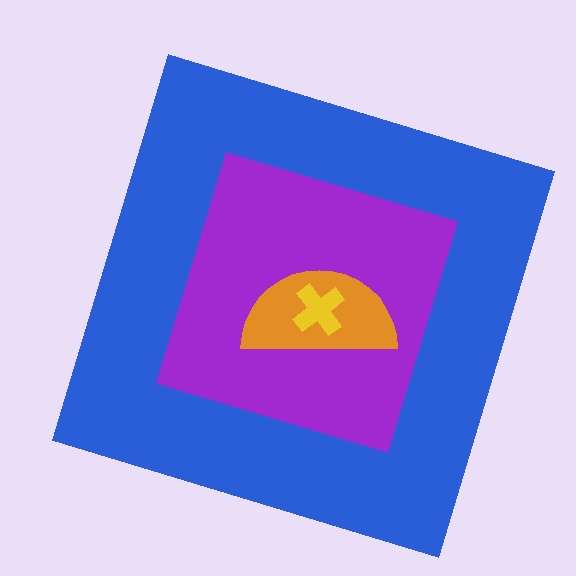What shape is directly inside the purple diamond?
The orange semicircle.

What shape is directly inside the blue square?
The purple diamond.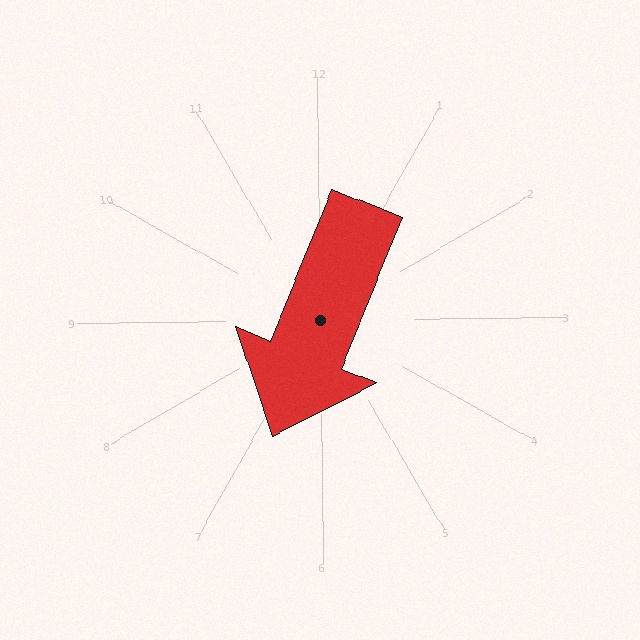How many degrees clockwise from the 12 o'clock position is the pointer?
Approximately 203 degrees.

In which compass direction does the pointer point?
Southwest.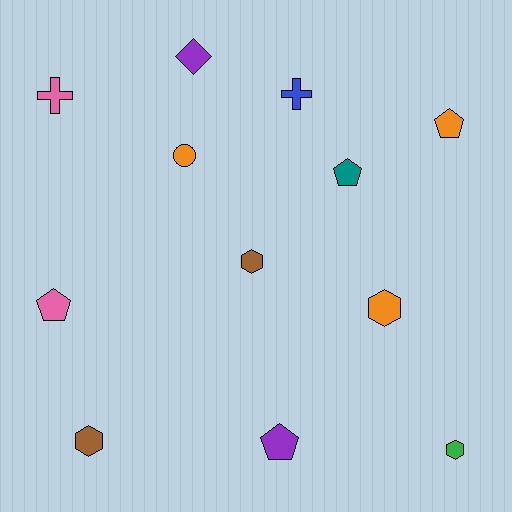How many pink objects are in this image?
There are 2 pink objects.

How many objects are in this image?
There are 12 objects.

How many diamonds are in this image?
There is 1 diamond.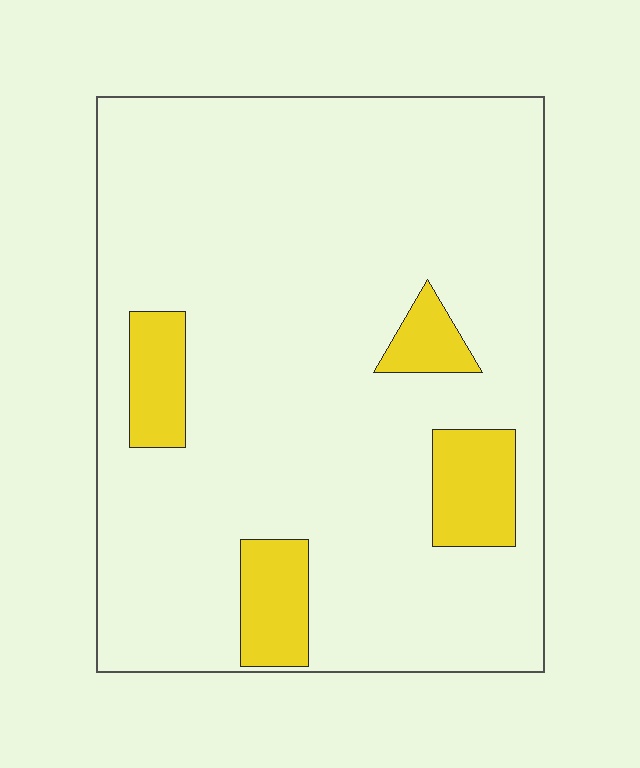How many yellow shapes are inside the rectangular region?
4.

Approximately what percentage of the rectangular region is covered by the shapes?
Approximately 10%.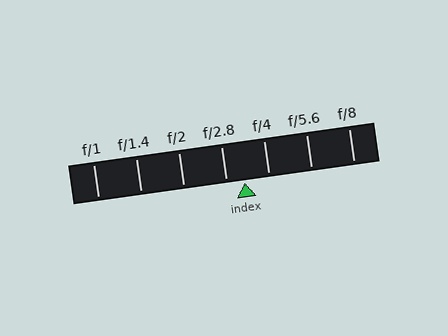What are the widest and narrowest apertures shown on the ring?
The widest aperture shown is f/1 and the narrowest is f/8.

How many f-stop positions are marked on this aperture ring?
There are 7 f-stop positions marked.